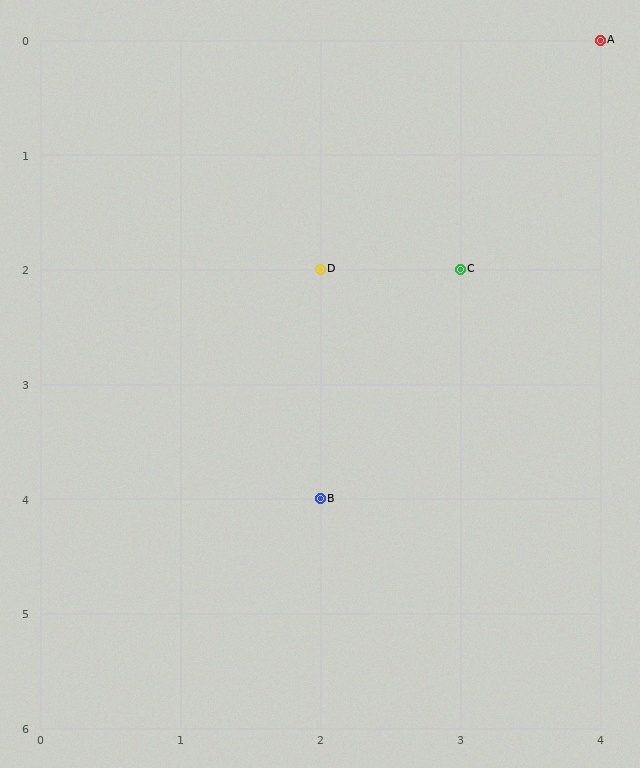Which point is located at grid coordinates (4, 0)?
Point A is at (4, 0).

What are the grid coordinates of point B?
Point B is at grid coordinates (2, 4).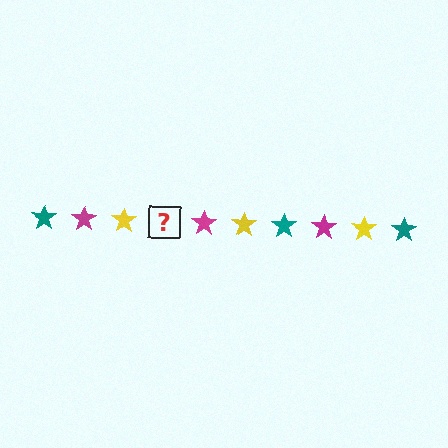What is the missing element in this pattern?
The missing element is a teal star.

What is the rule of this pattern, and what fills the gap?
The rule is that the pattern cycles through teal, magenta, yellow stars. The gap should be filled with a teal star.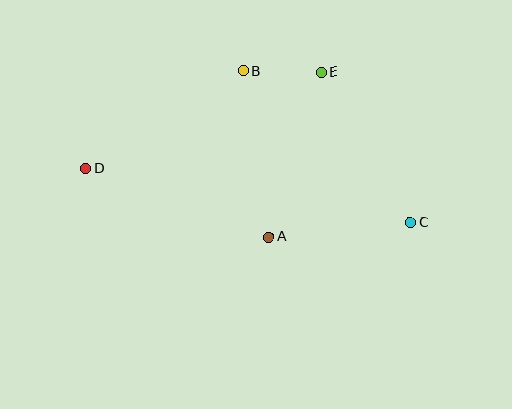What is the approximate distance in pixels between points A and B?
The distance between A and B is approximately 168 pixels.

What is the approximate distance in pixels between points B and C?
The distance between B and C is approximately 226 pixels.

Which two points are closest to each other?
Points B and E are closest to each other.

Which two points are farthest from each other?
Points C and D are farthest from each other.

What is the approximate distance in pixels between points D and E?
The distance between D and E is approximately 254 pixels.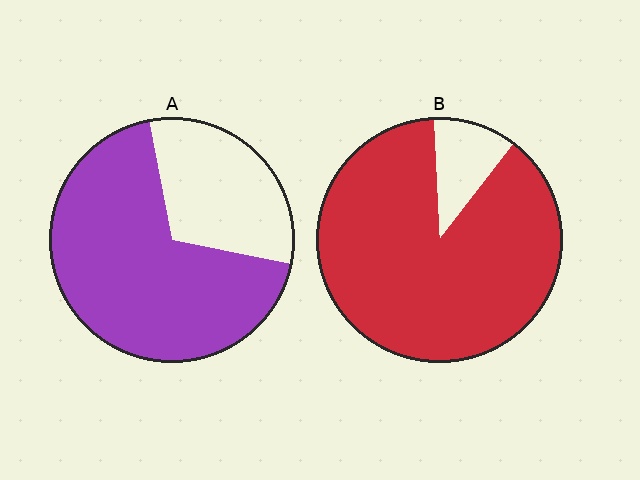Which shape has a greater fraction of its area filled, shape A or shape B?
Shape B.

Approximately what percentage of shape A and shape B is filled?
A is approximately 70% and B is approximately 90%.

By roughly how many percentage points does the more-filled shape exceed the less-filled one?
By roughly 20 percentage points (B over A).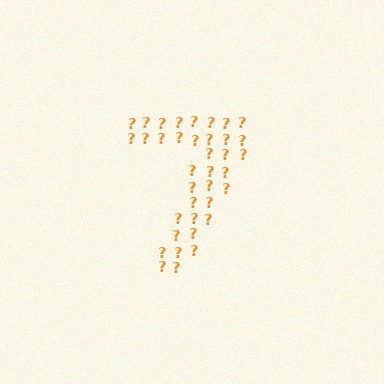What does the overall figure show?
The overall figure shows the digit 7.